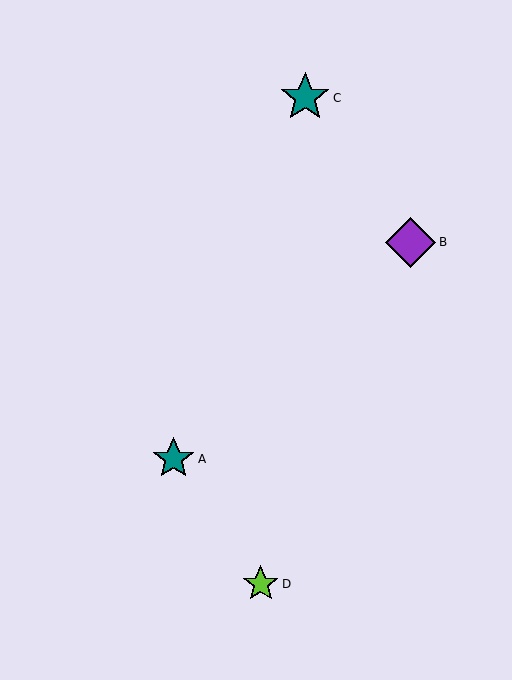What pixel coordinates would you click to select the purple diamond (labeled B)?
Click at (411, 242) to select the purple diamond B.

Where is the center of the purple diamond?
The center of the purple diamond is at (411, 242).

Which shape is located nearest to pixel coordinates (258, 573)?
The lime star (labeled D) at (261, 584) is nearest to that location.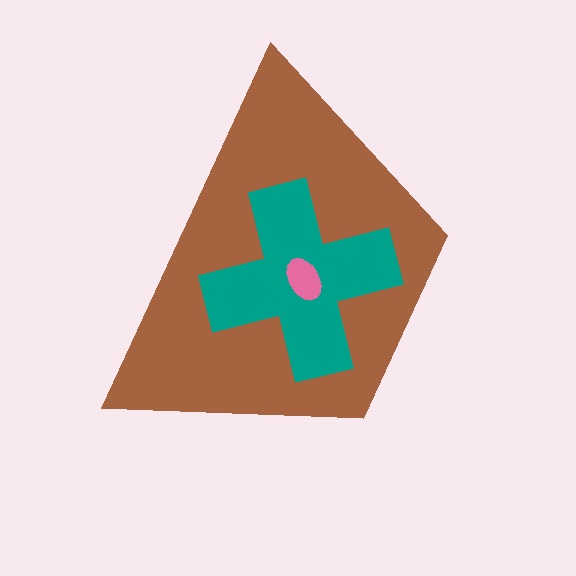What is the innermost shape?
The pink ellipse.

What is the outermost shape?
The brown trapezoid.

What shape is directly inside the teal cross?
The pink ellipse.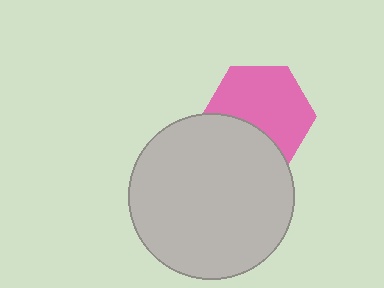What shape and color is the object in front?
The object in front is a light gray circle.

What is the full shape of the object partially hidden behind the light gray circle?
The partially hidden object is a pink hexagon.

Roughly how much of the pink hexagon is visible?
Most of it is visible (roughly 68%).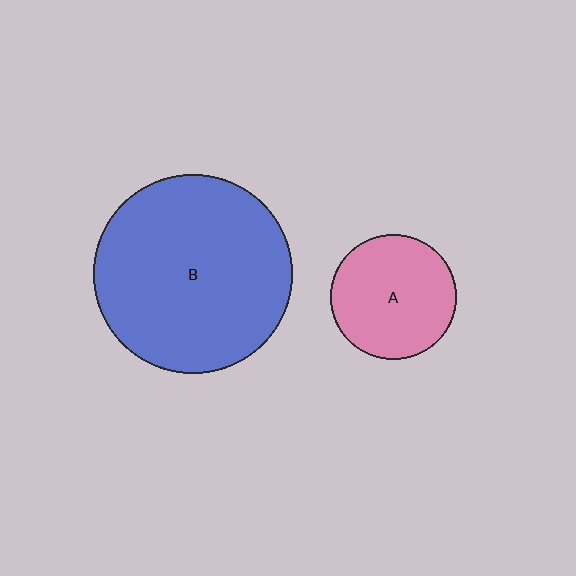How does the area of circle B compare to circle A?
Approximately 2.5 times.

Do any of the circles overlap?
No, none of the circles overlap.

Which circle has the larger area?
Circle B (blue).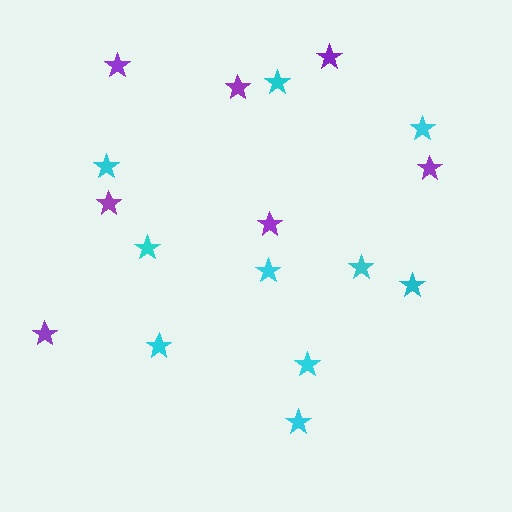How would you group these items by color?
There are 2 groups: one group of cyan stars (10) and one group of purple stars (7).